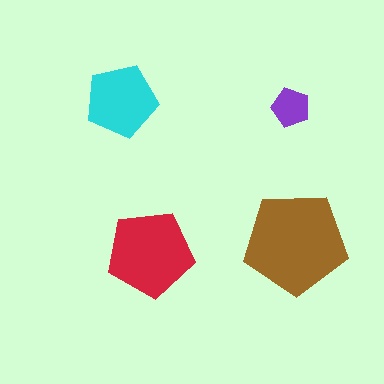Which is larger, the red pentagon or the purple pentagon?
The red one.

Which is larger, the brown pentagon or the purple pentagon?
The brown one.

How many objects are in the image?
There are 4 objects in the image.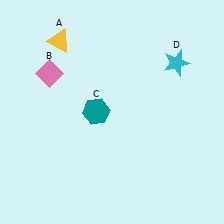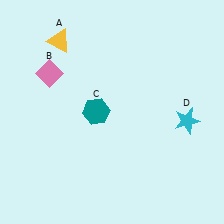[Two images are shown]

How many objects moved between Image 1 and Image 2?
1 object moved between the two images.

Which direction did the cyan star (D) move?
The cyan star (D) moved down.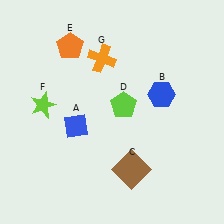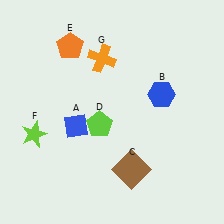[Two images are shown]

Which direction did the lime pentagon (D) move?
The lime pentagon (D) moved left.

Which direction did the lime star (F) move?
The lime star (F) moved down.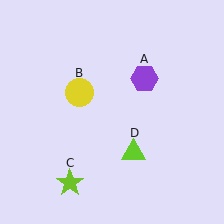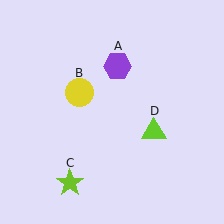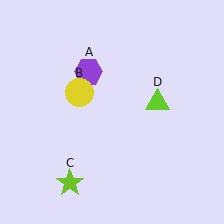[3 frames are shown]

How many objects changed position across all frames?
2 objects changed position: purple hexagon (object A), lime triangle (object D).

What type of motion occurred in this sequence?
The purple hexagon (object A), lime triangle (object D) rotated counterclockwise around the center of the scene.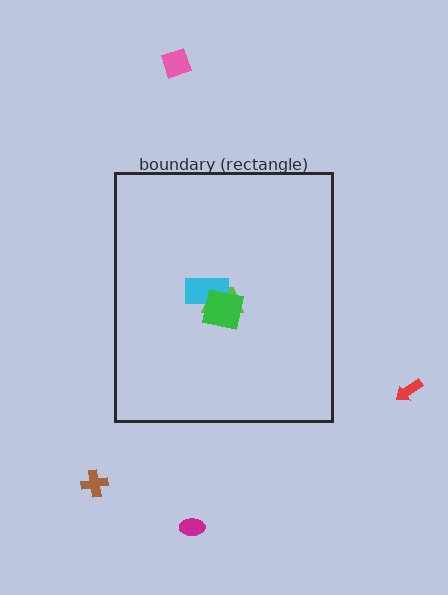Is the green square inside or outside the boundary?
Inside.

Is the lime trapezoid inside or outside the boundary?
Inside.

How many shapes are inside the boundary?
3 inside, 4 outside.